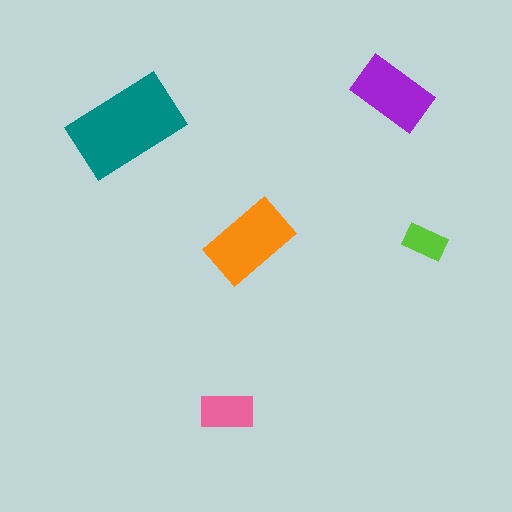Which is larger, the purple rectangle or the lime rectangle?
The purple one.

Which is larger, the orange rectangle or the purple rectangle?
The orange one.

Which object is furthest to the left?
The teal rectangle is leftmost.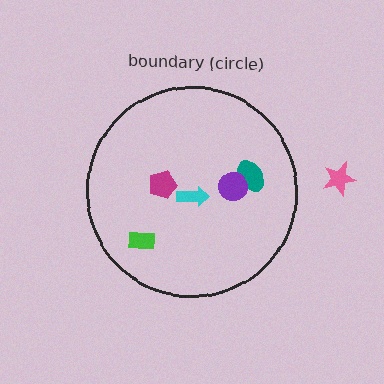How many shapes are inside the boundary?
5 inside, 1 outside.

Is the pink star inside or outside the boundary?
Outside.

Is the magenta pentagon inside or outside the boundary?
Inside.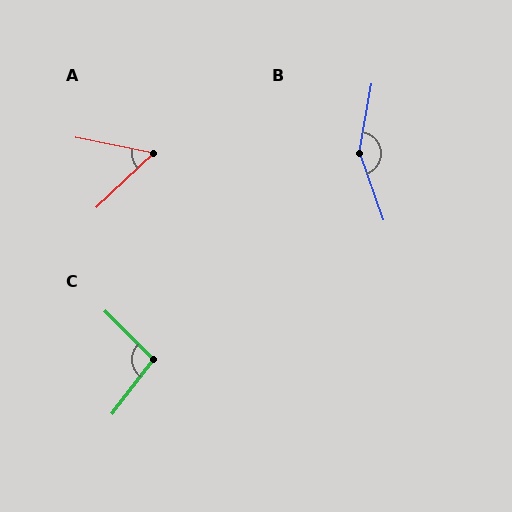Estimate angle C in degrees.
Approximately 98 degrees.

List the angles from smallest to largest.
A (55°), C (98°), B (150°).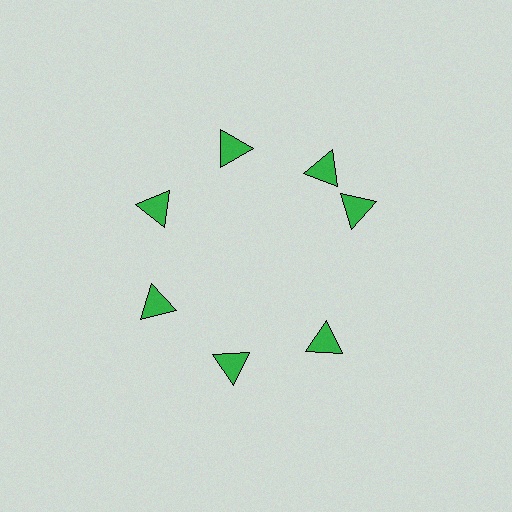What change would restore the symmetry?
The symmetry would be restored by rotating it back into even spacing with its neighbors so that all 7 triangles sit at equal angles and equal distance from the center.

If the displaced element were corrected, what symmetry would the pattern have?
It would have 7-fold rotational symmetry — the pattern would map onto itself every 51 degrees.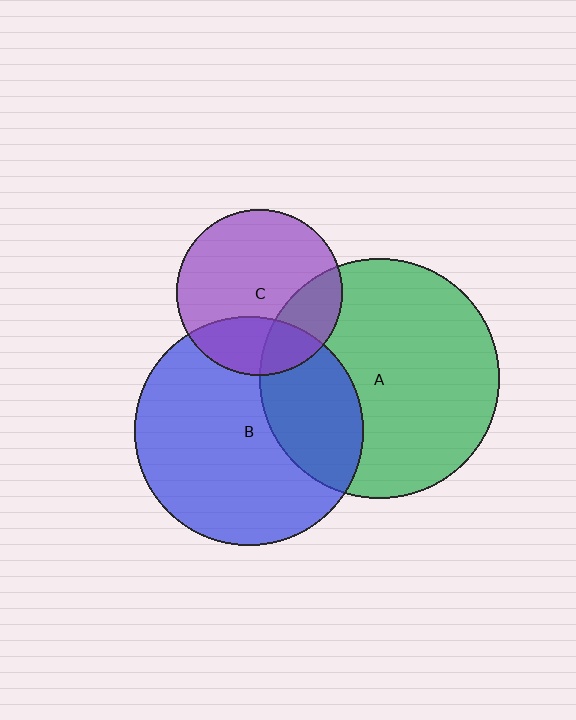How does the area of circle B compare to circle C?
Approximately 1.9 times.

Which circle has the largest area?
Circle A (green).